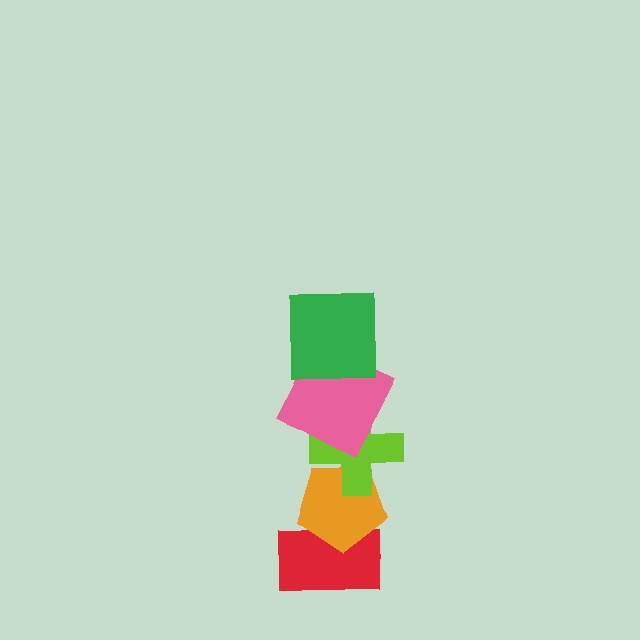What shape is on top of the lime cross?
The pink square is on top of the lime cross.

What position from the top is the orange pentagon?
The orange pentagon is 4th from the top.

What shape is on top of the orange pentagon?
The lime cross is on top of the orange pentagon.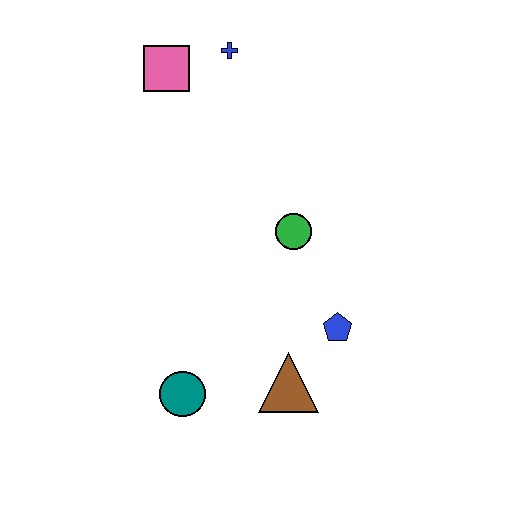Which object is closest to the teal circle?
The brown triangle is closest to the teal circle.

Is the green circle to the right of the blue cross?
Yes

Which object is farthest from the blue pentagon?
The pink square is farthest from the blue pentagon.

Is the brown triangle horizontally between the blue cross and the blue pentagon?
Yes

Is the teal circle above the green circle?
No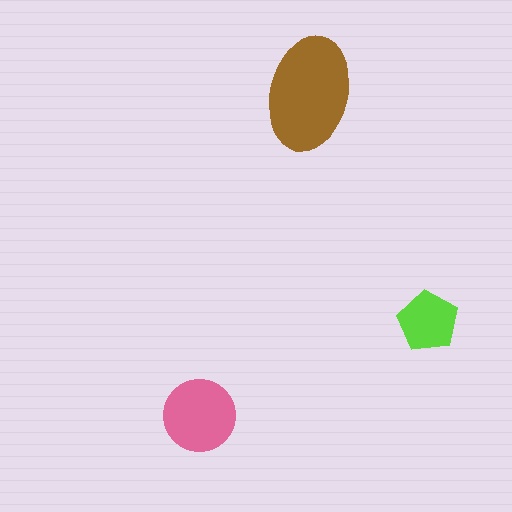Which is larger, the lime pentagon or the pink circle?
The pink circle.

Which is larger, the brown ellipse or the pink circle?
The brown ellipse.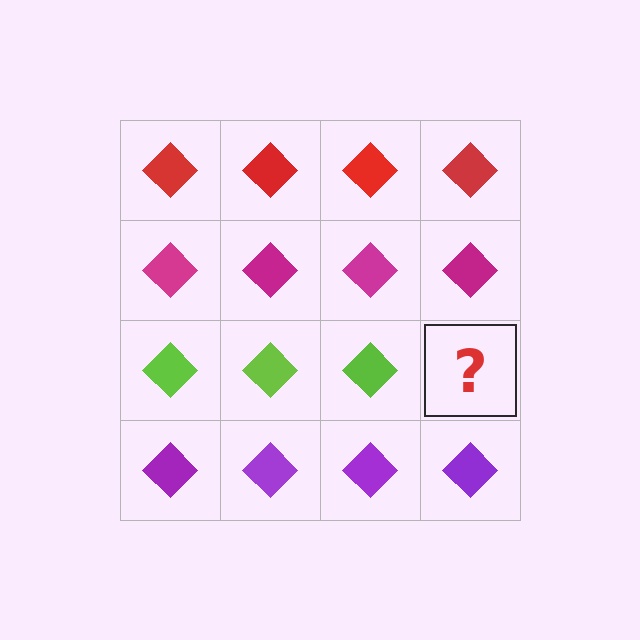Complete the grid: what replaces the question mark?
The question mark should be replaced with a lime diamond.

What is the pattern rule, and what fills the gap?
The rule is that each row has a consistent color. The gap should be filled with a lime diamond.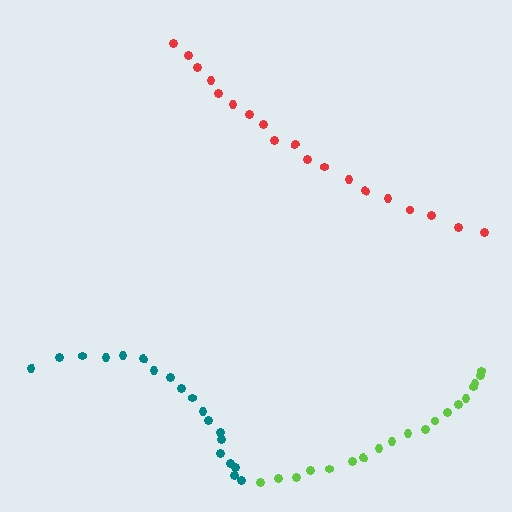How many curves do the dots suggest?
There are 3 distinct paths.